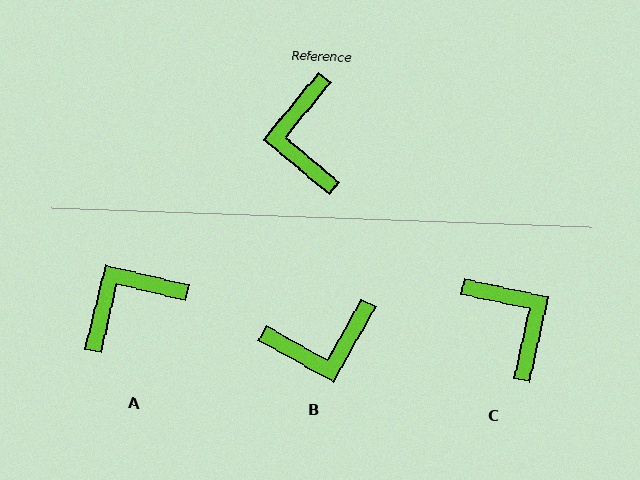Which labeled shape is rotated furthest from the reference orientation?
C, about 153 degrees away.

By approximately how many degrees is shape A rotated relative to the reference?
Approximately 64 degrees clockwise.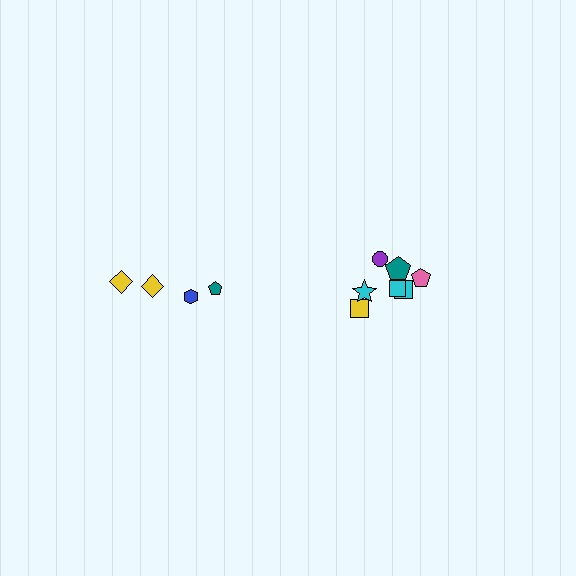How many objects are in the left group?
There are 4 objects.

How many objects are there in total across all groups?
There are 11 objects.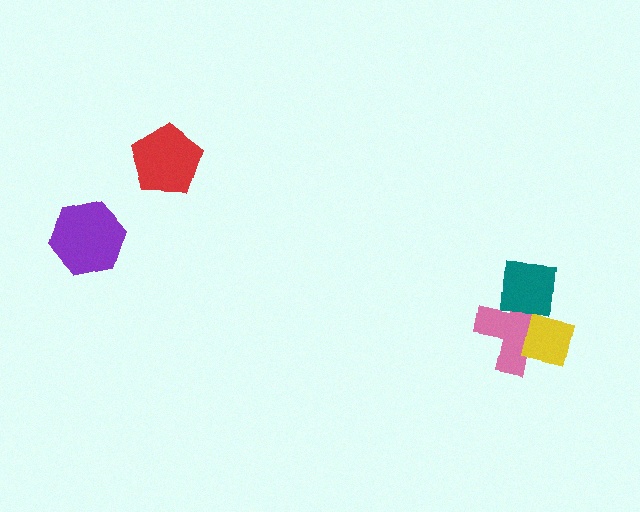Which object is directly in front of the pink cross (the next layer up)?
The yellow square is directly in front of the pink cross.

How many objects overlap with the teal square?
2 objects overlap with the teal square.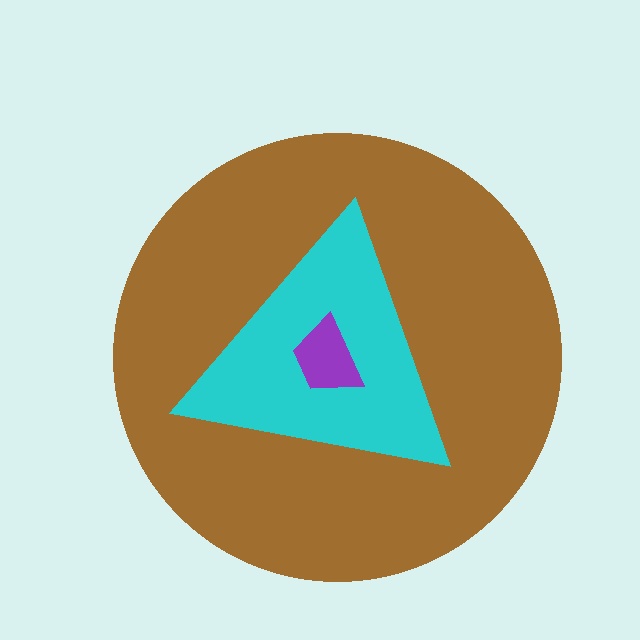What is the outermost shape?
The brown circle.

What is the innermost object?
The purple trapezoid.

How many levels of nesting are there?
3.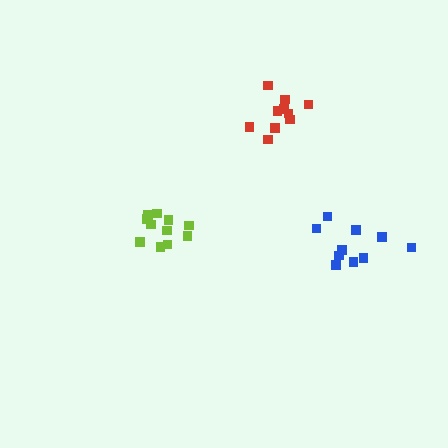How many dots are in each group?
Group 1: 11 dots, Group 2: 10 dots, Group 3: 10 dots (31 total).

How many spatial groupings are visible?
There are 3 spatial groupings.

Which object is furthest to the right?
The blue cluster is rightmost.